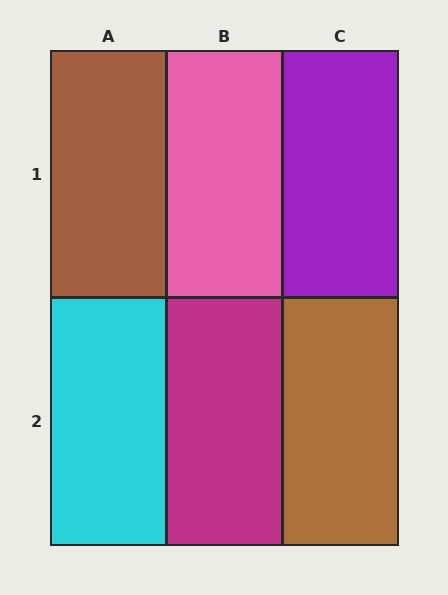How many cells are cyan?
1 cell is cyan.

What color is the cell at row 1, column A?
Brown.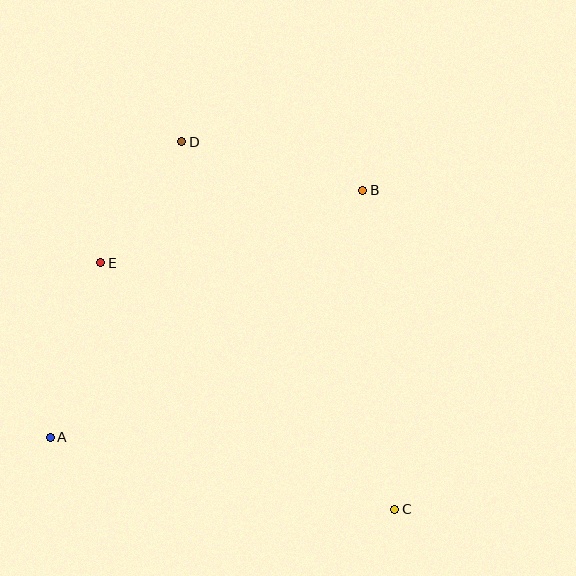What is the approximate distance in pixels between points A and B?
The distance between A and B is approximately 398 pixels.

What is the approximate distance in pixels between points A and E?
The distance between A and E is approximately 182 pixels.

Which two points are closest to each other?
Points D and E are closest to each other.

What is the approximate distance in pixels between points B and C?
The distance between B and C is approximately 321 pixels.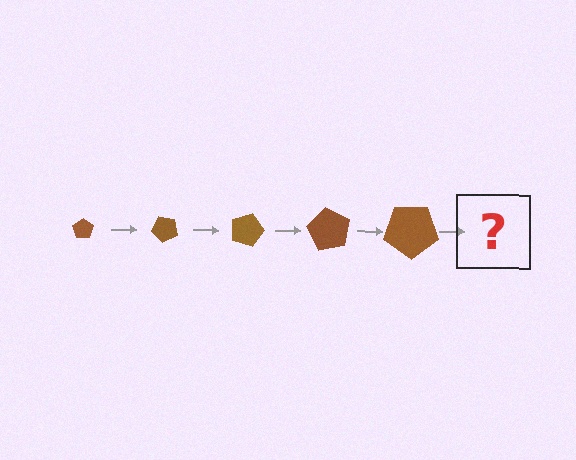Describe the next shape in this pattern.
It should be a pentagon, larger than the previous one and rotated 225 degrees from the start.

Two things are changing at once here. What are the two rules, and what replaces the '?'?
The two rules are that the pentagon grows larger each step and it rotates 45 degrees each step. The '?' should be a pentagon, larger than the previous one and rotated 225 degrees from the start.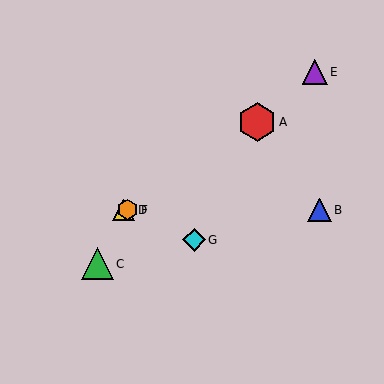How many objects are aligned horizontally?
3 objects (B, D, F) are aligned horizontally.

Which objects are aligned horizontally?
Objects B, D, F are aligned horizontally.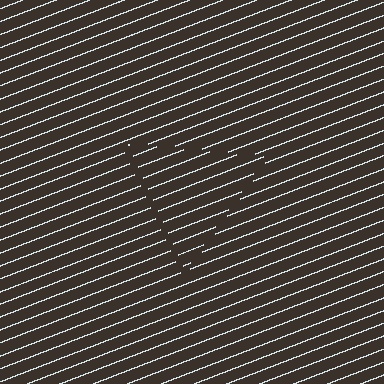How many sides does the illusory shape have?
3 sides — the line-ends trace a triangle.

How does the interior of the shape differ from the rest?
The interior of the shape contains the same grating, shifted by half a period — the contour is defined by the phase discontinuity where line-ends from the inner and outer gratings abut.